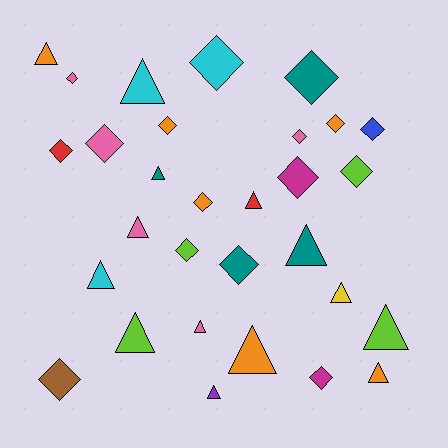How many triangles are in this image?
There are 14 triangles.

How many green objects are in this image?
There are no green objects.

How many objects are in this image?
There are 30 objects.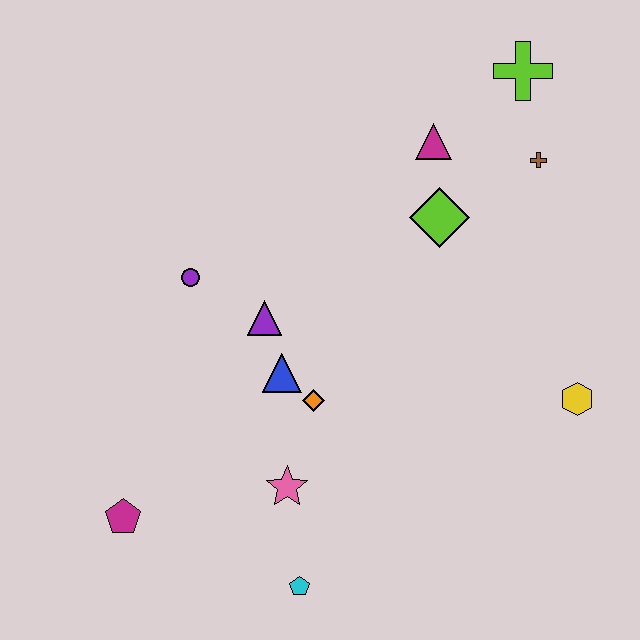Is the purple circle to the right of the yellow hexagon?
No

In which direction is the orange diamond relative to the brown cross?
The orange diamond is below the brown cross.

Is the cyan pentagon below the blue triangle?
Yes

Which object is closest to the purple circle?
The purple triangle is closest to the purple circle.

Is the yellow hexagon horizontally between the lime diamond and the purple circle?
No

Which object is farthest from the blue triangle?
The lime cross is farthest from the blue triangle.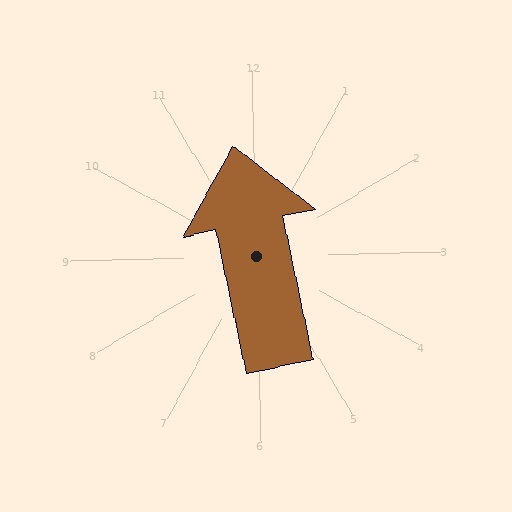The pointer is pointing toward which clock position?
Roughly 12 o'clock.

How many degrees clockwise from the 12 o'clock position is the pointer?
Approximately 349 degrees.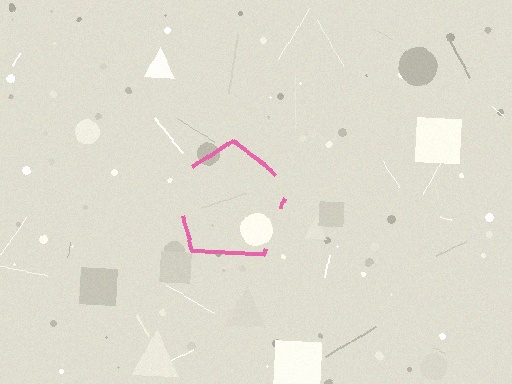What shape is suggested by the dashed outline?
The dashed outline suggests a pentagon.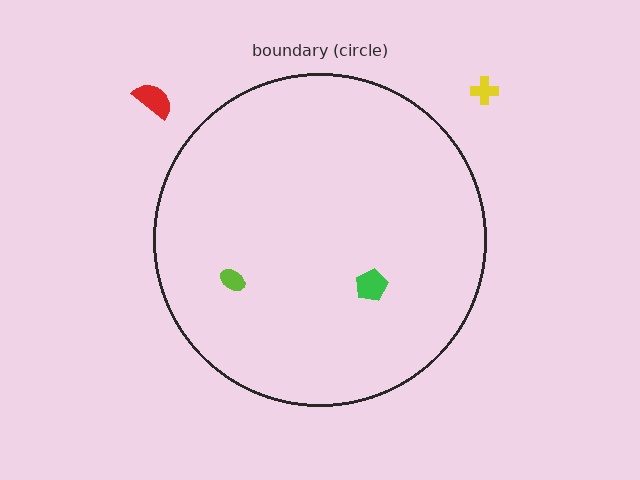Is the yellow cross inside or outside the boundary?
Outside.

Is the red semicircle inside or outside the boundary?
Outside.